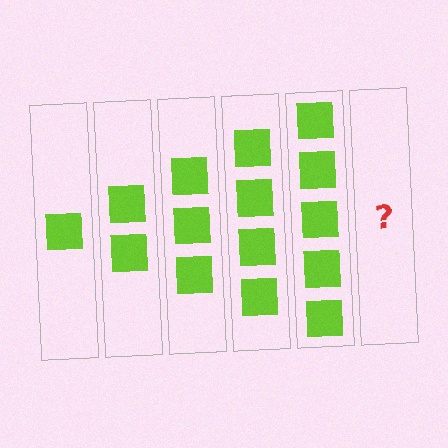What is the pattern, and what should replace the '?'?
The pattern is that each step adds one more square. The '?' should be 6 squares.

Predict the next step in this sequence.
The next step is 6 squares.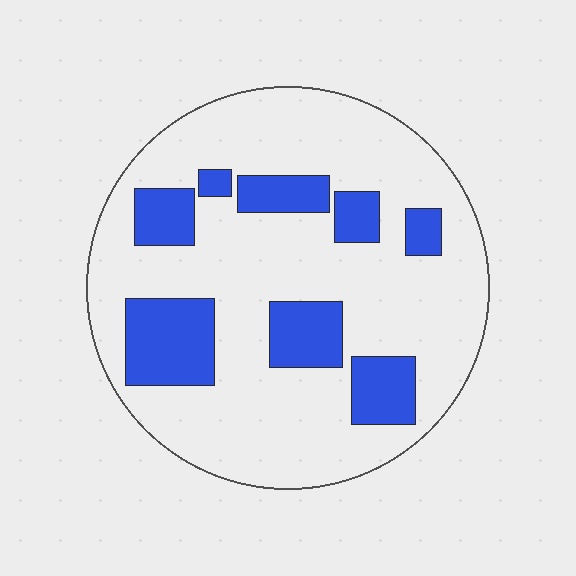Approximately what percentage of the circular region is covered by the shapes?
Approximately 25%.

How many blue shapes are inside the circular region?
8.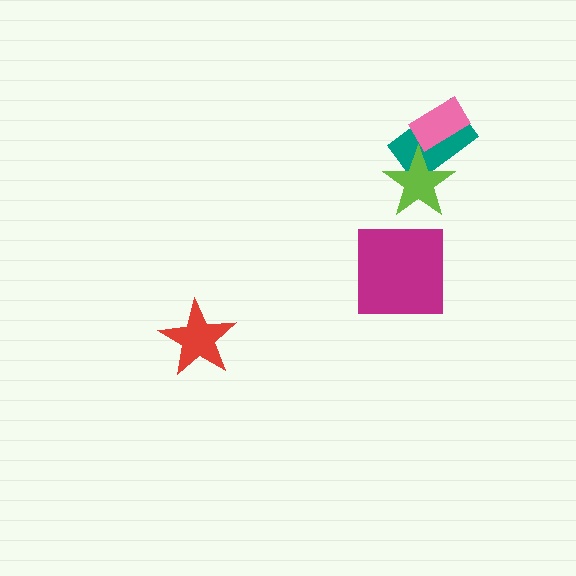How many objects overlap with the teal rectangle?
2 objects overlap with the teal rectangle.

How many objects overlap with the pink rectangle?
1 object overlaps with the pink rectangle.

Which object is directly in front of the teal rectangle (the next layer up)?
The lime star is directly in front of the teal rectangle.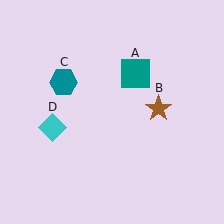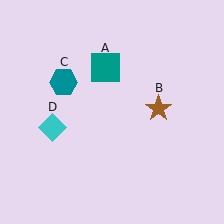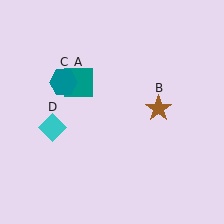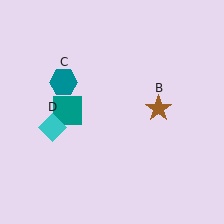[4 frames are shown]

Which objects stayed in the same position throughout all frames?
Brown star (object B) and teal hexagon (object C) and cyan diamond (object D) remained stationary.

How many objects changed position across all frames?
1 object changed position: teal square (object A).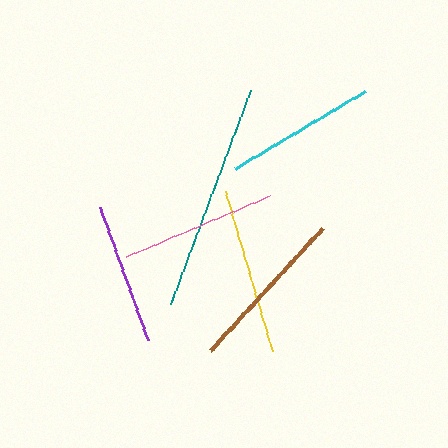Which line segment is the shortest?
The purple line is the shortest at approximately 142 pixels.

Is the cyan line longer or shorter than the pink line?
The pink line is longer than the cyan line.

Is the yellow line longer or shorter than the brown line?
The yellow line is longer than the brown line.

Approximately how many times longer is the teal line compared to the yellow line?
The teal line is approximately 1.4 times the length of the yellow line.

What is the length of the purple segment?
The purple segment is approximately 142 pixels long.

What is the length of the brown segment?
The brown segment is approximately 166 pixels long.